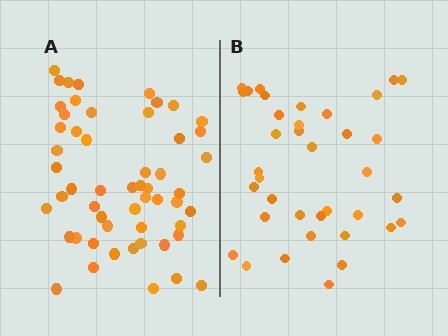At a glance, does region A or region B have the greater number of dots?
Region A (the left region) has more dots.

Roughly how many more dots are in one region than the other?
Region A has approximately 15 more dots than region B.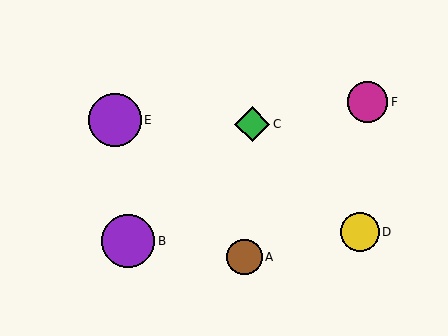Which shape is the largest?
The purple circle (labeled E) is the largest.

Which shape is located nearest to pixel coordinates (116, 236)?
The purple circle (labeled B) at (128, 241) is nearest to that location.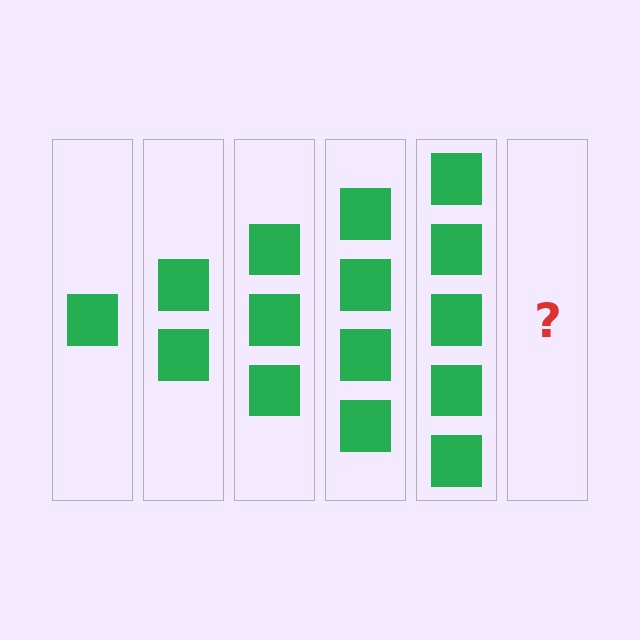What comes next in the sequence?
The next element should be 6 squares.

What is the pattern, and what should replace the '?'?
The pattern is that each step adds one more square. The '?' should be 6 squares.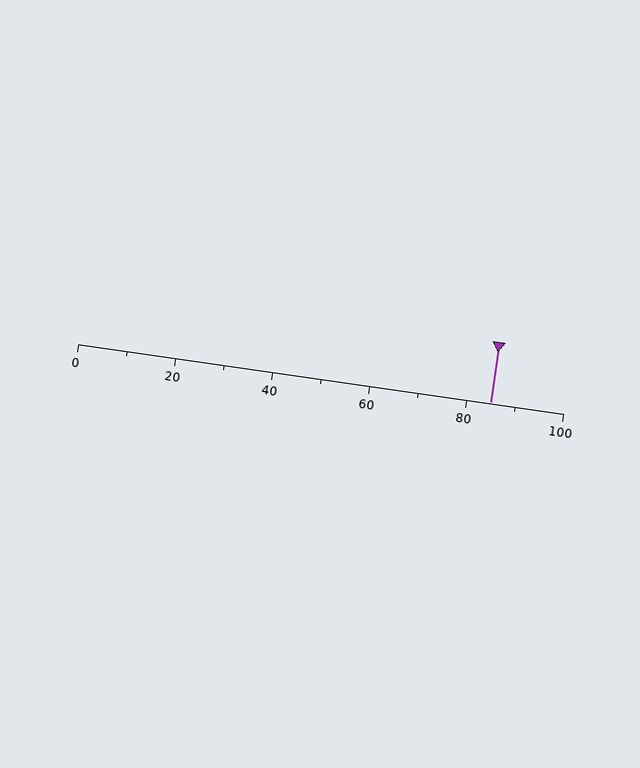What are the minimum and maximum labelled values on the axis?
The axis runs from 0 to 100.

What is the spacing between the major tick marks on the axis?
The major ticks are spaced 20 apart.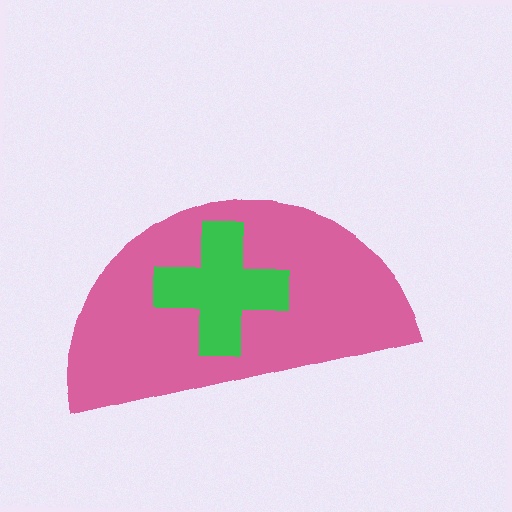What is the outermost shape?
The pink semicircle.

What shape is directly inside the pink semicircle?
The green cross.